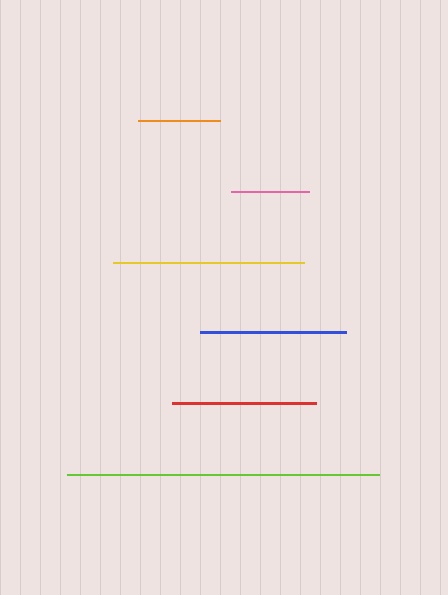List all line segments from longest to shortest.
From longest to shortest: lime, yellow, blue, red, orange, pink.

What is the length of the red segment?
The red segment is approximately 144 pixels long.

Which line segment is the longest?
The lime line is the longest at approximately 312 pixels.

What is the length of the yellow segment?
The yellow segment is approximately 190 pixels long.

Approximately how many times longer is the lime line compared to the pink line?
The lime line is approximately 4.0 times the length of the pink line.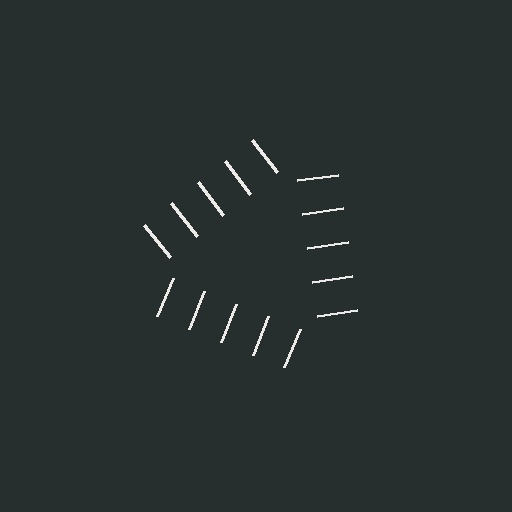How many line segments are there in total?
15 — 5 along each of the 3 edges.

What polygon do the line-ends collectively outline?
An illusory triangle — the line segments terminate on its edges but no continuous stroke is drawn.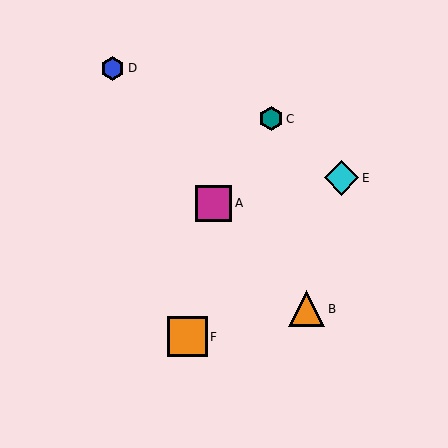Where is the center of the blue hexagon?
The center of the blue hexagon is at (113, 68).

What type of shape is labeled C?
Shape C is a teal hexagon.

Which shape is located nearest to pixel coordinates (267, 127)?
The teal hexagon (labeled C) at (271, 119) is nearest to that location.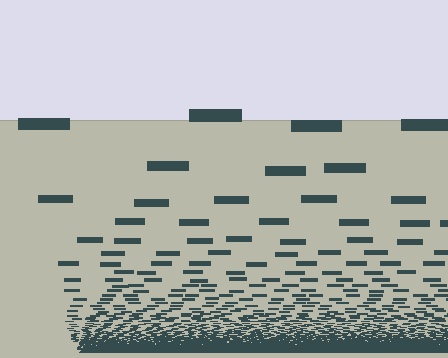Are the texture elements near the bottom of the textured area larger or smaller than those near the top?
Smaller. The gradient is inverted — elements near the bottom are smaller and denser.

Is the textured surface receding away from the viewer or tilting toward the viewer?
The surface appears to tilt toward the viewer. Texture elements get larger and sparser toward the top.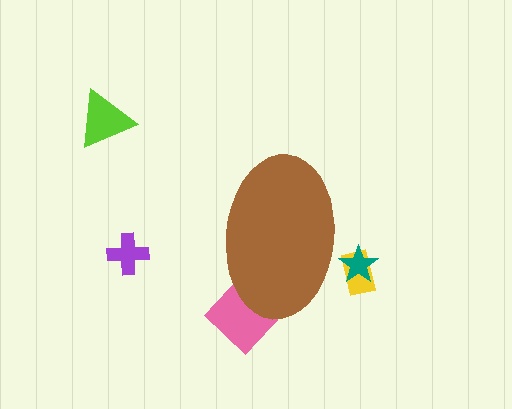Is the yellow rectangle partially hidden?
Yes, the yellow rectangle is partially hidden behind the brown ellipse.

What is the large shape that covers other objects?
A brown ellipse.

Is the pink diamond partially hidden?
Yes, the pink diamond is partially hidden behind the brown ellipse.